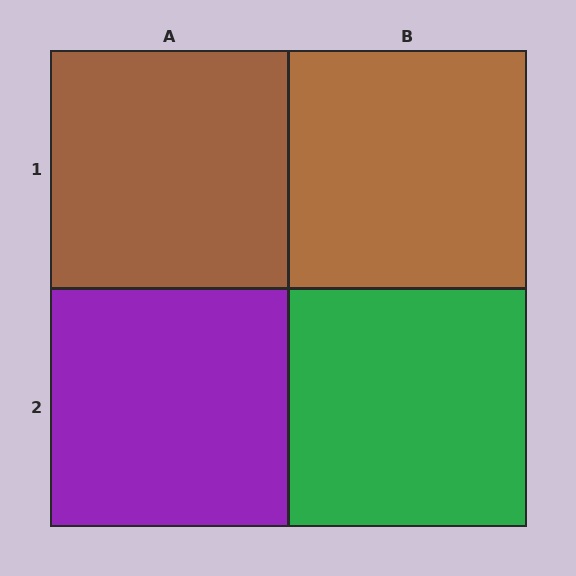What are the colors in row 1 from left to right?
Brown, brown.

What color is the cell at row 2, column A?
Purple.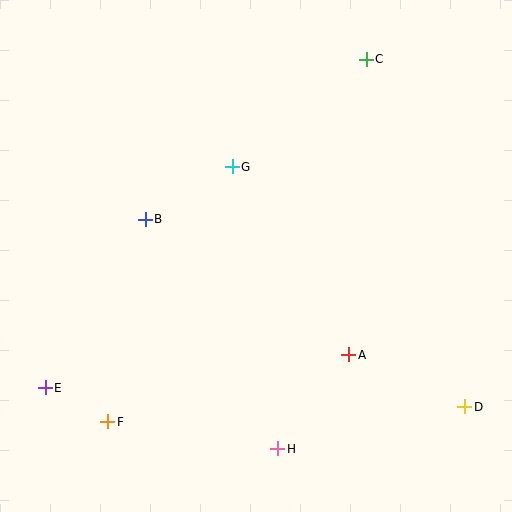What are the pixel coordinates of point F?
Point F is at (108, 422).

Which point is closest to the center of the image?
Point G at (232, 167) is closest to the center.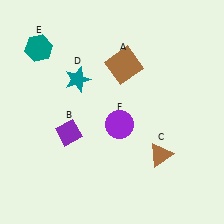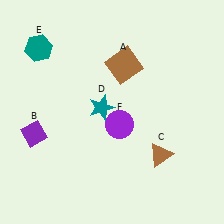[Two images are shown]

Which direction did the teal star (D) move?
The teal star (D) moved down.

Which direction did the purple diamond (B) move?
The purple diamond (B) moved left.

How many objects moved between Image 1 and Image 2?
2 objects moved between the two images.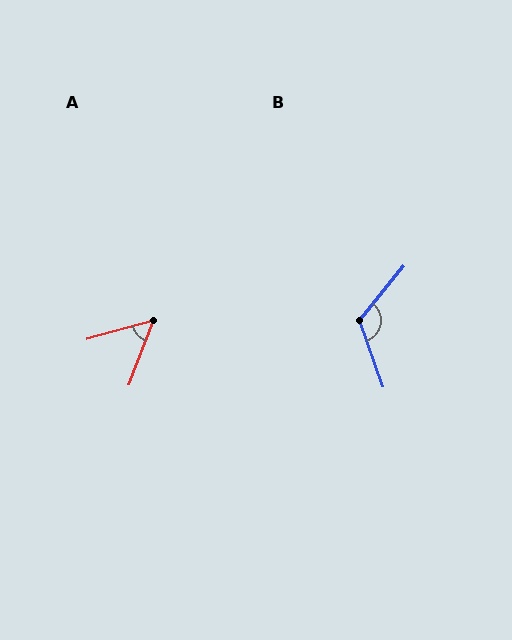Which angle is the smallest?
A, at approximately 54 degrees.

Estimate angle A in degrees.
Approximately 54 degrees.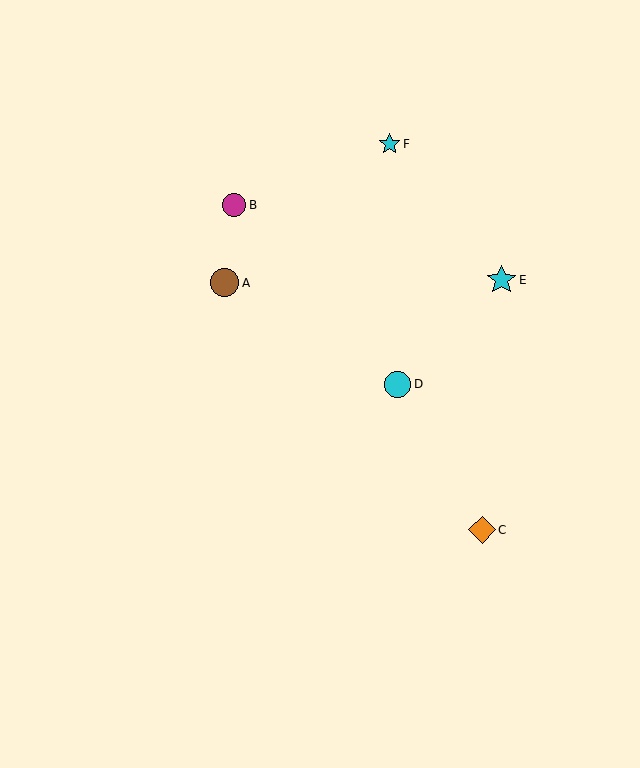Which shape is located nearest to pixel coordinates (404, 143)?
The cyan star (labeled F) at (390, 144) is nearest to that location.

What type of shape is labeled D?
Shape D is a cyan circle.